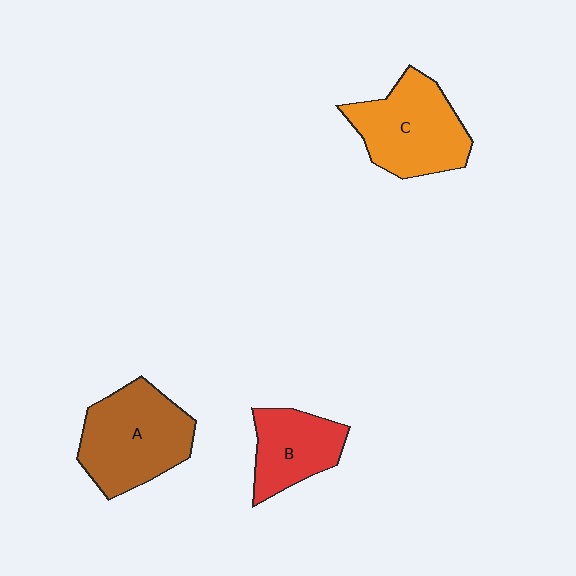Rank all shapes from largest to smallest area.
From largest to smallest: A (brown), C (orange), B (red).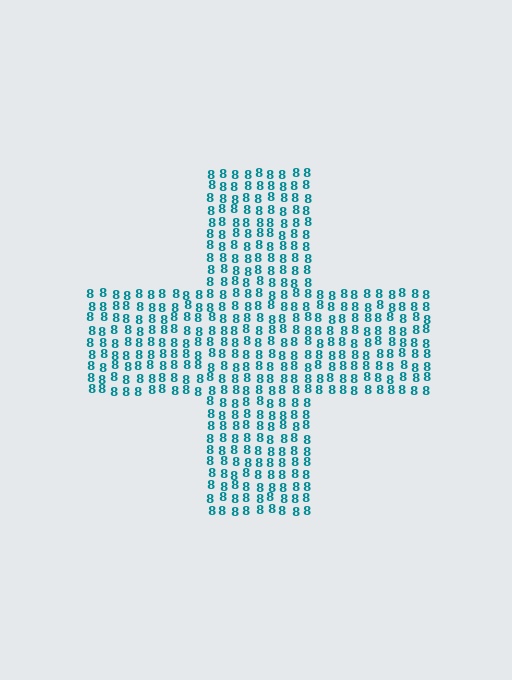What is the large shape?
The large shape is a cross.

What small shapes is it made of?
It is made of small digit 8's.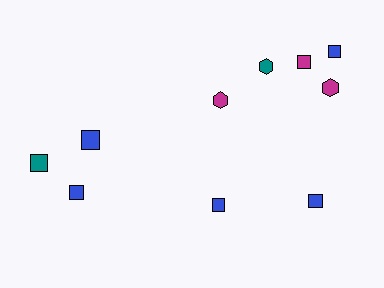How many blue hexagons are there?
There are no blue hexagons.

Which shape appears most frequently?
Square, with 7 objects.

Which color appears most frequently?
Blue, with 5 objects.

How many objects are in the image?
There are 10 objects.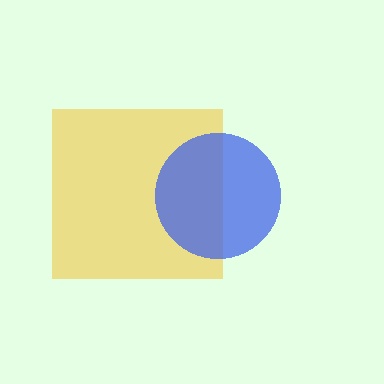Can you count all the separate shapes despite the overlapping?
Yes, there are 2 separate shapes.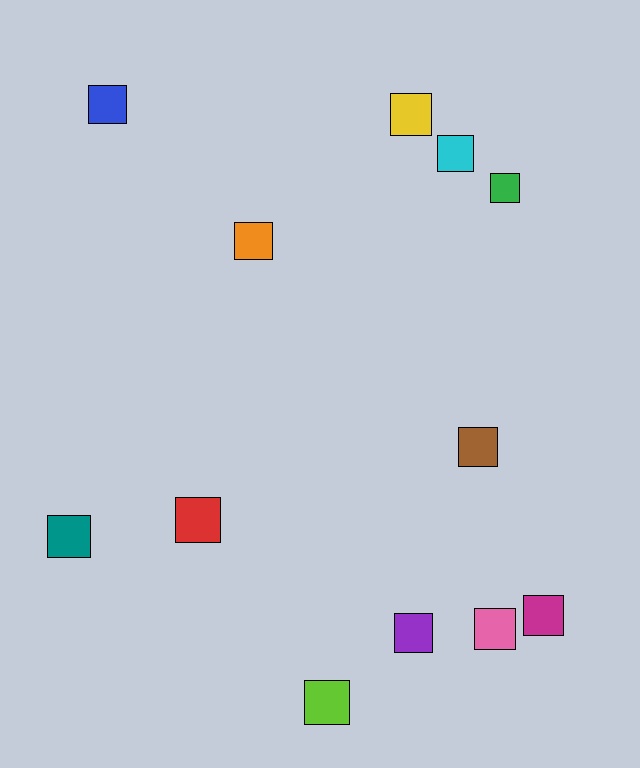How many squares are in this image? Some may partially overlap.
There are 12 squares.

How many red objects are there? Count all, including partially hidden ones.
There is 1 red object.